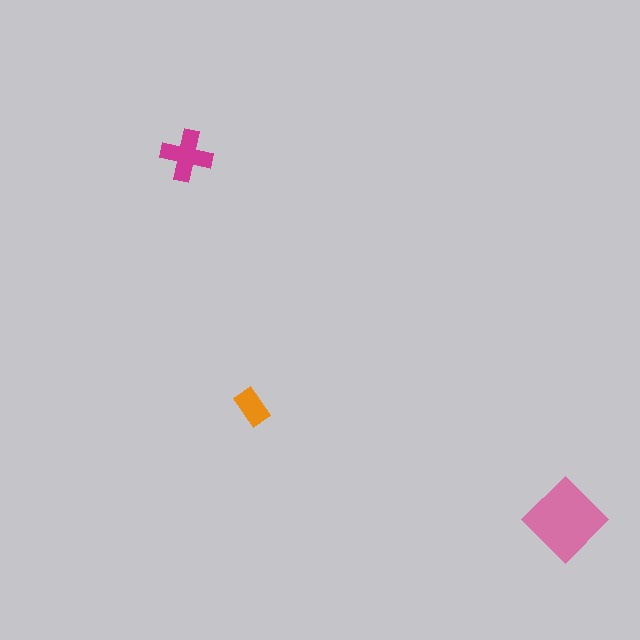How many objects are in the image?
There are 3 objects in the image.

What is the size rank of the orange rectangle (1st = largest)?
3rd.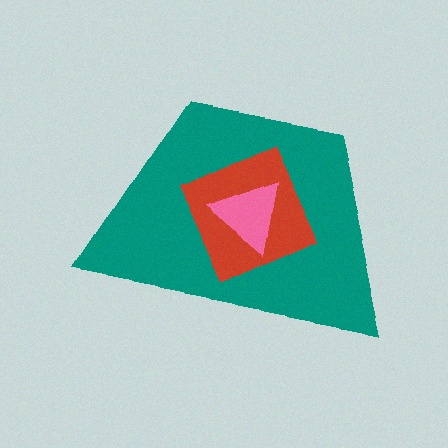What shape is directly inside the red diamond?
The pink triangle.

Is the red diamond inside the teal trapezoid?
Yes.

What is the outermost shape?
The teal trapezoid.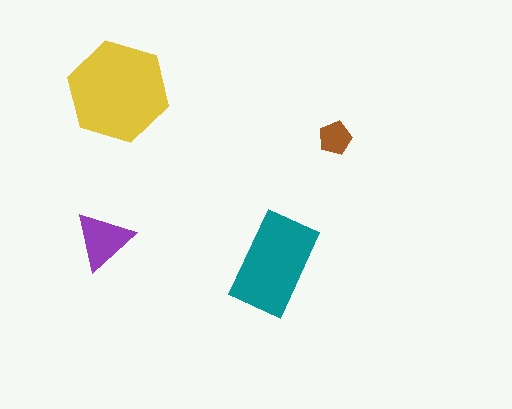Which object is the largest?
The yellow hexagon.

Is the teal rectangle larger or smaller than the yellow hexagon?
Smaller.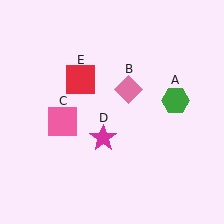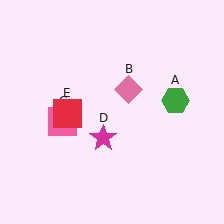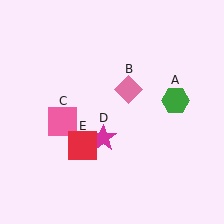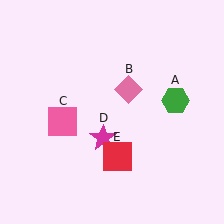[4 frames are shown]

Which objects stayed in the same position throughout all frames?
Green hexagon (object A) and pink diamond (object B) and pink square (object C) and magenta star (object D) remained stationary.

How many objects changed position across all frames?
1 object changed position: red square (object E).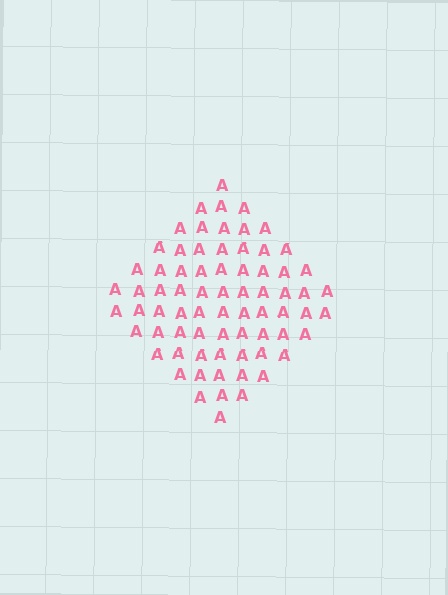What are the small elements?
The small elements are letter A's.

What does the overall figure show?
The overall figure shows a diamond.